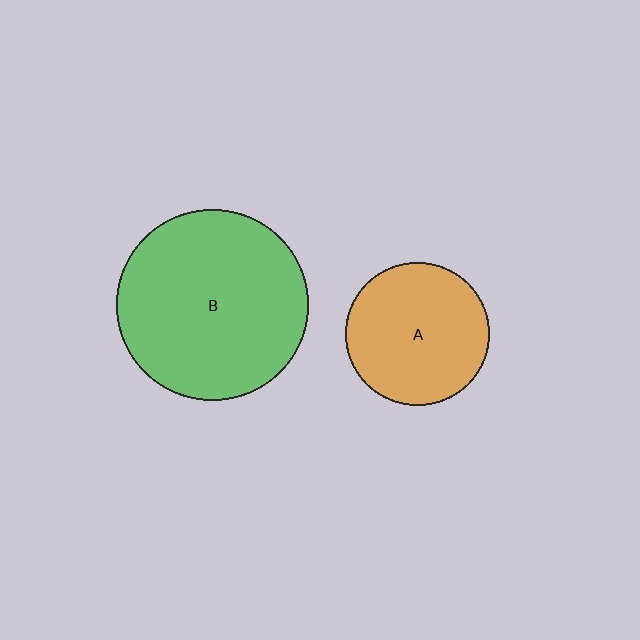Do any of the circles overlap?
No, none of the circles overlap.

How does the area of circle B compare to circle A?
Approximately 1.8 times.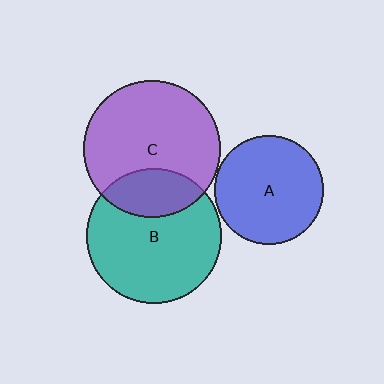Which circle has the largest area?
Circle C (purple).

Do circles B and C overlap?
Yes.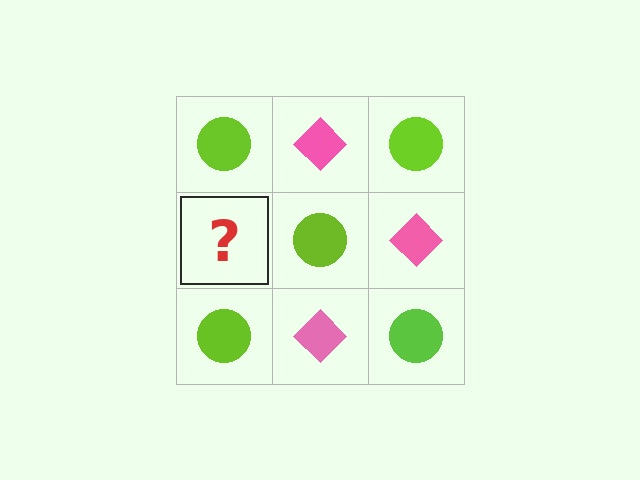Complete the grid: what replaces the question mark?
The question mark should be replaced with a pink diamond.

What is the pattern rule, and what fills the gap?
The rule is that it alternates lime circle and pink diamond in a checkerboard pattern. The gap should be filled with a pink diamond.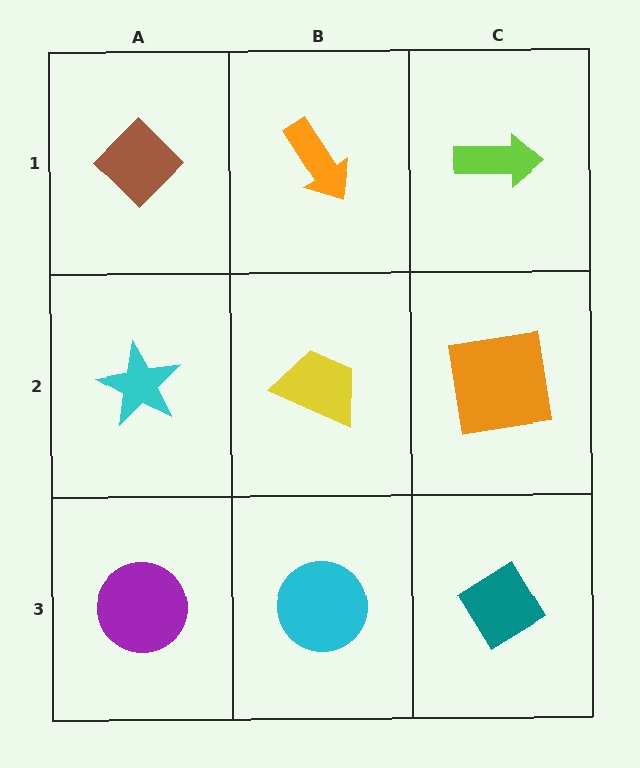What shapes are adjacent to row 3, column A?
A cyan star (row 2, column A), a cyan circle (row 3, column B).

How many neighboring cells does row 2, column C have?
3.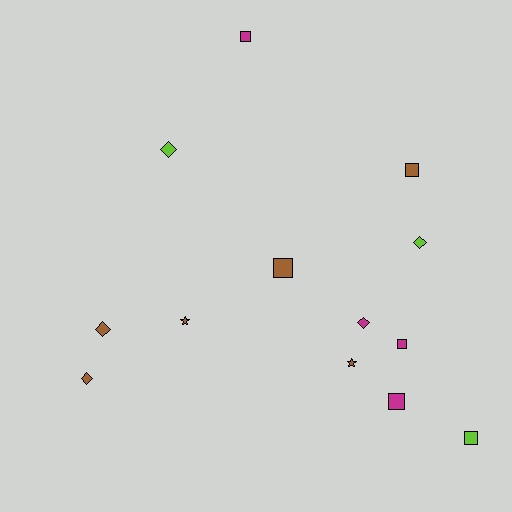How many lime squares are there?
There is 1 lime square.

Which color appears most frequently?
Brown, with 6 objects.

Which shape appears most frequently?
Square, with 6 objects.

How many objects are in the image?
There are 13 objects.